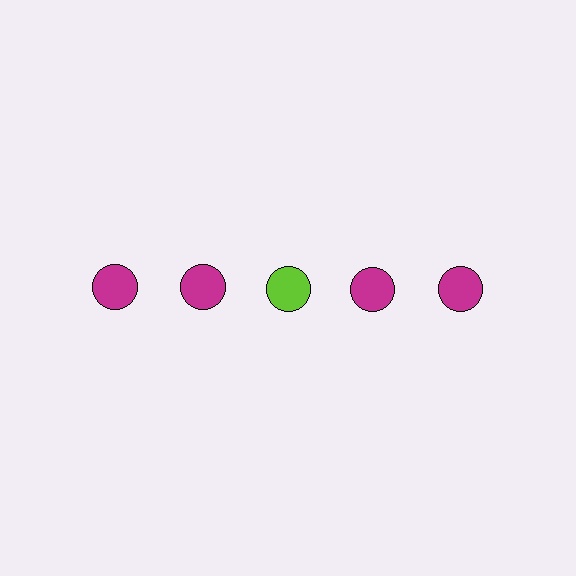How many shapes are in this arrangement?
There are 5 shapes arranged in a grid pattern.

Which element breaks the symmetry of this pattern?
The lime circle in the top row, center column breaks the symmetry. All other shapes are magenta circles.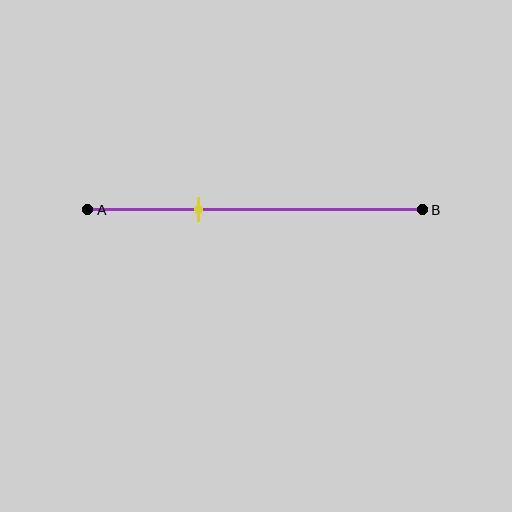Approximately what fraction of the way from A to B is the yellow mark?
The yellow mark is approximately 35% of the way from A to B.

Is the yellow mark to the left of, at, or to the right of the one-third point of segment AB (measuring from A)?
The yellow mark is approximately at the one-third point of segment AB.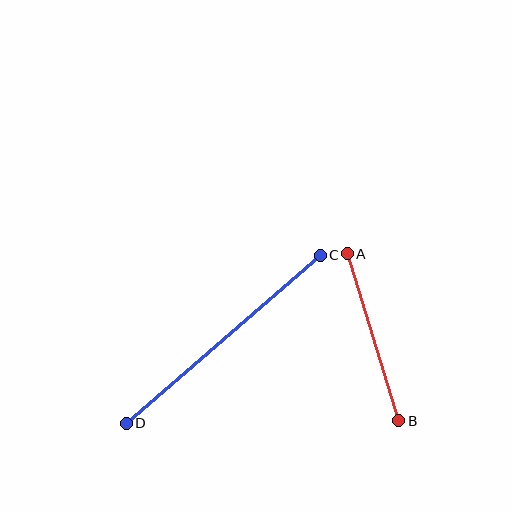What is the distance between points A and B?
The distance is approximately 175 pixels.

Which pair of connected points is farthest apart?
Points C and D are farthest apart.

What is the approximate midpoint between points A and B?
The midpoint is at approximately (373, 337) pixels.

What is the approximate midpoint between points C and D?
The midpoint is at approximately (223, 339) pixels.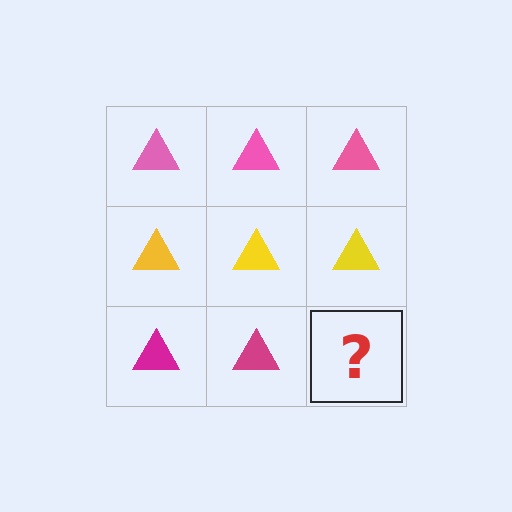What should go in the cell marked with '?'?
The missing cell should contain a magenta triangle.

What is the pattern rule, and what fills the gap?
The rule is that each row has a consistent color. The gap should be filled with a magenta triangle.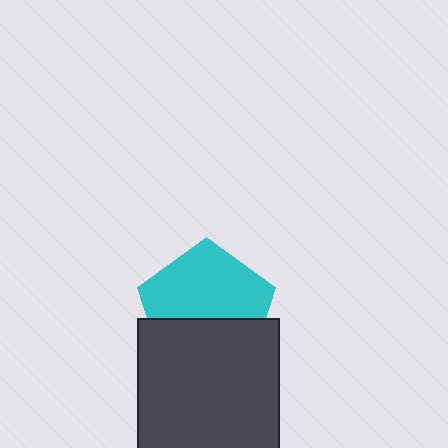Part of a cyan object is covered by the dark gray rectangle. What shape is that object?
It is a pentagon.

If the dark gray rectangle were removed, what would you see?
You would see the complete cyan pentagon.